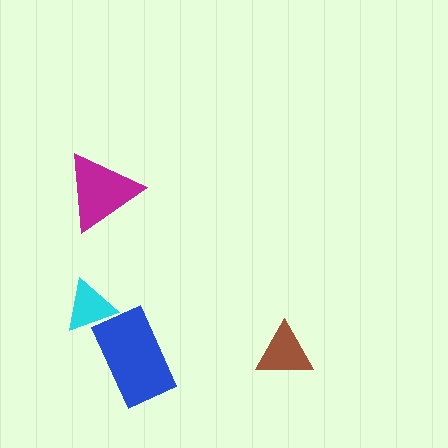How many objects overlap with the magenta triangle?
0 objects overlap with the magenta triangle.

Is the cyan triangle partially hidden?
Yes, it is partially covered by another shape.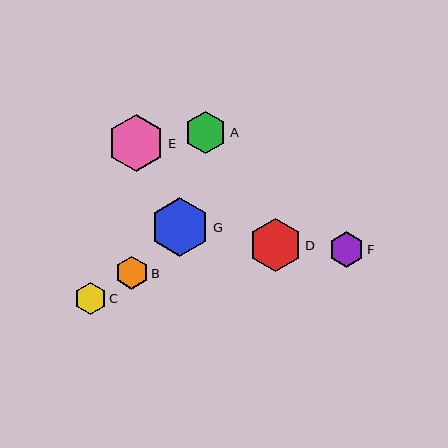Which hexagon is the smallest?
Hexagon C is the smallest with a size of approximately 32 pixels.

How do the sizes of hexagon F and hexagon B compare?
Hexagon F and hexagon B are approximately the same size.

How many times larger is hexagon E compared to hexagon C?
Hexagon E is approximately 1.8 times the size of hexagon C.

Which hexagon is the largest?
Hexagon G is the largest with a size of approximately 59 pixels.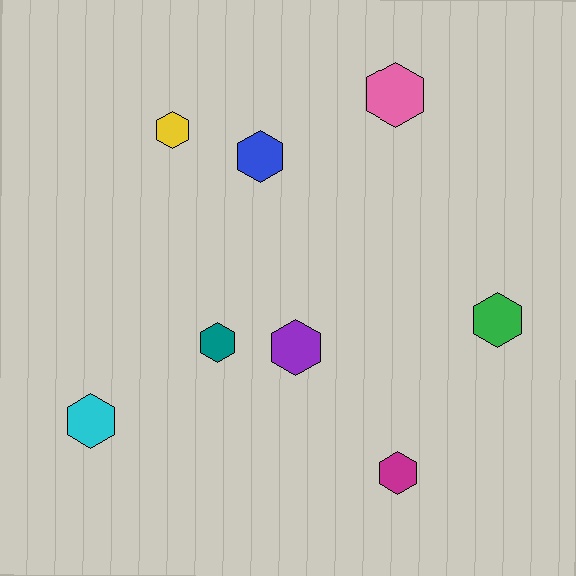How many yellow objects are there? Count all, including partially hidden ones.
There is 1 yellow object.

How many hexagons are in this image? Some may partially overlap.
There are 8 hexagons.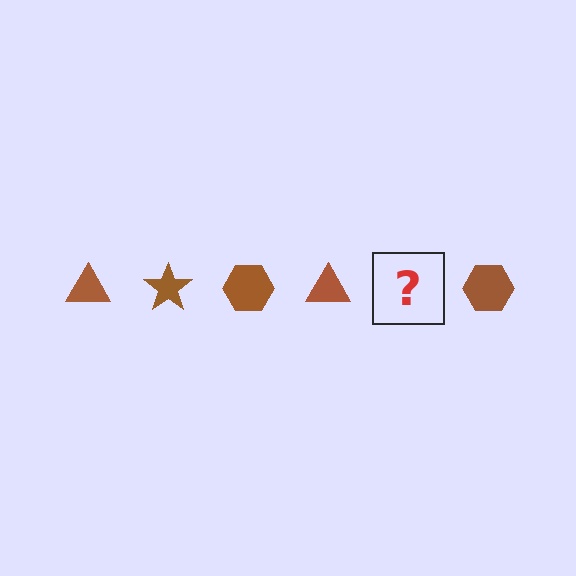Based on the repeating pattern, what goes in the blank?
The blank should be a brown star.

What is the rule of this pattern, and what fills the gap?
The rule is that the pattern cycles through triangle, star, hexagon shapes in brown. The gap should be filled with a brown star.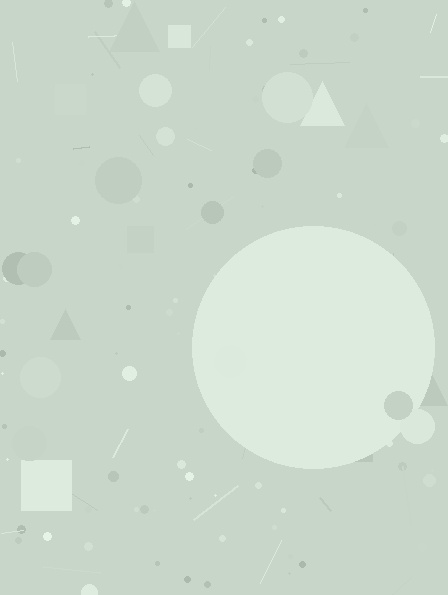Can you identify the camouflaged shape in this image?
The camouflaged shape is a circle.